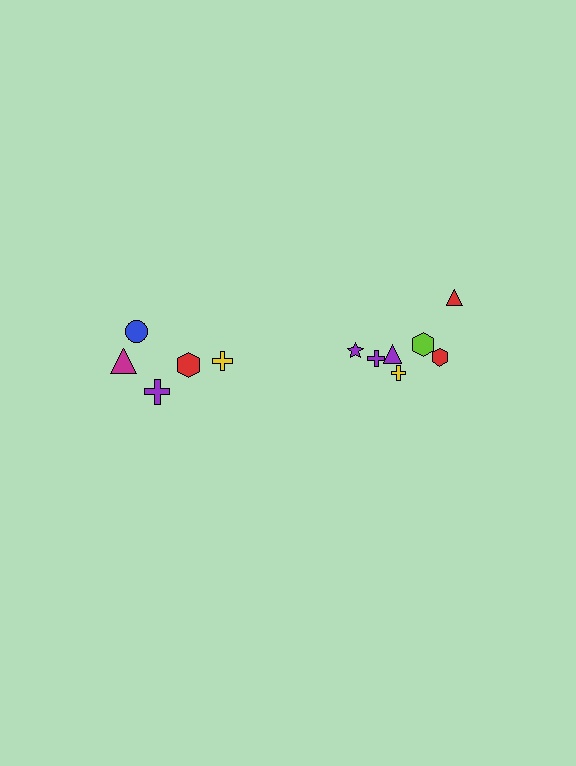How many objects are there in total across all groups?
There are 12 objects.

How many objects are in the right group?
There are 7 objects.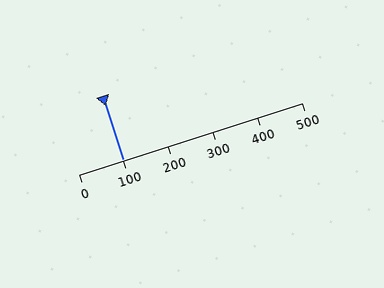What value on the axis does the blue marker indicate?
The marker indicates approximately 100.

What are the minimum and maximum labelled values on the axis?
The axis runs from 0 to 500.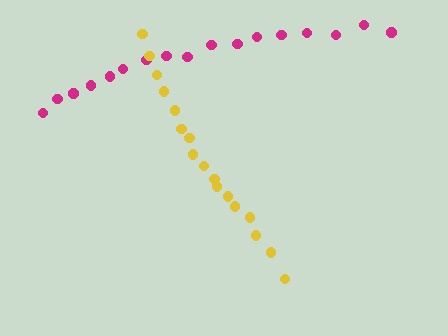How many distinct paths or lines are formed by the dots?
There are 2 distinct paths.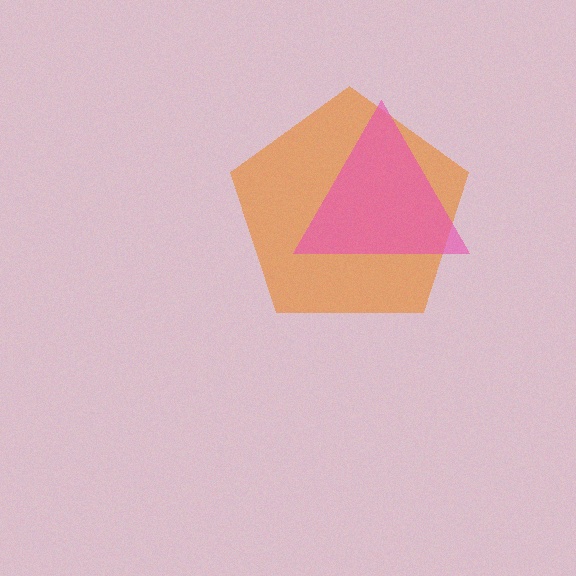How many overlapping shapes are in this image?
There are 2 overlapping shapes in the image.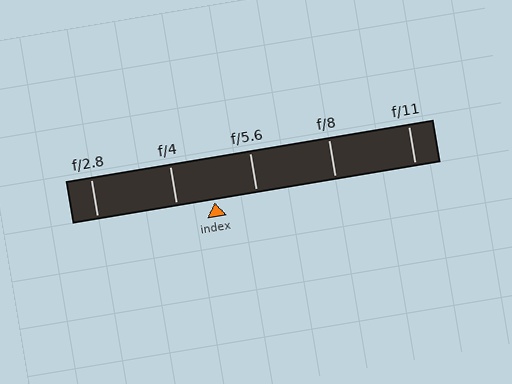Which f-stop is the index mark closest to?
The index mark is closest to f/4.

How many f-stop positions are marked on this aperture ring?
There are 5 f-stop positions marked.